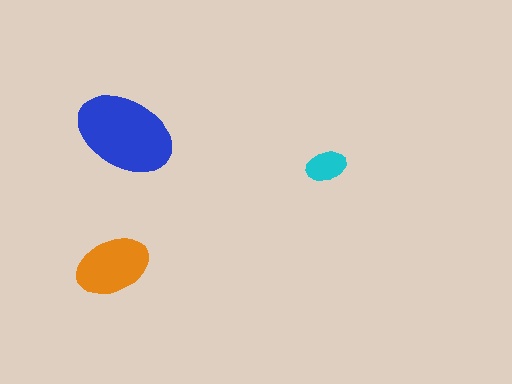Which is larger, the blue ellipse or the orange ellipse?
The blue one.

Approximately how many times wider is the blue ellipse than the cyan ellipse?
About 2.5 times wider.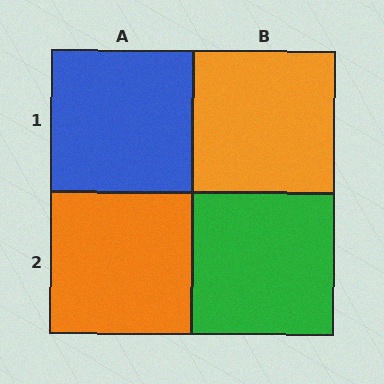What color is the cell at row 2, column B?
Green.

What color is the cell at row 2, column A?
Orange.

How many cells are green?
1 cell is green.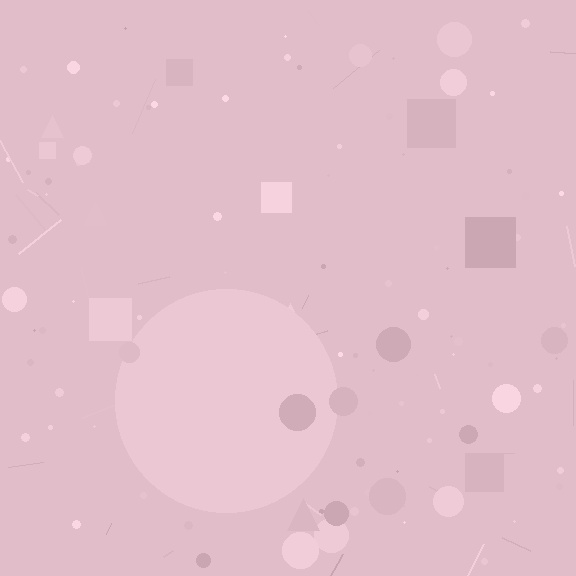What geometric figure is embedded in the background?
A circle is embedded in the background.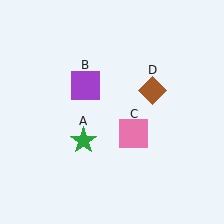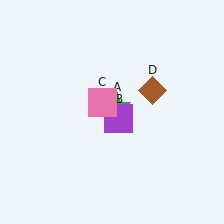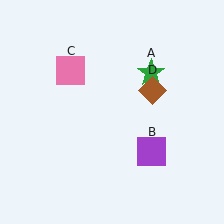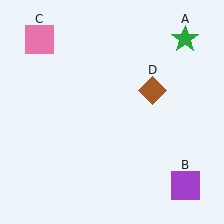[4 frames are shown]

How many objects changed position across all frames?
3 objects changed position: green star (object A), purple square (object B), pink square (object C).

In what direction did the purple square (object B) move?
The purple square (object B) moved down and to the right.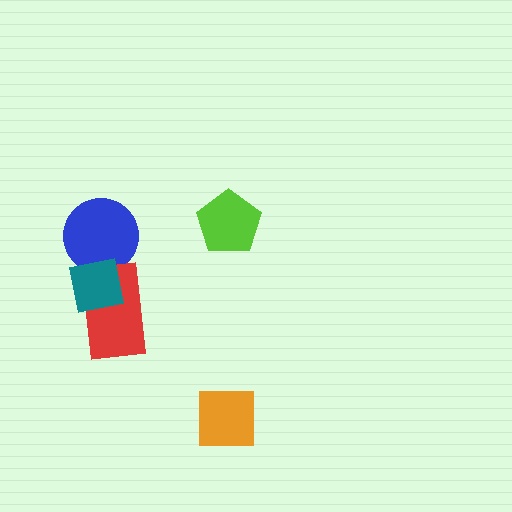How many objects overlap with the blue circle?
1 object overlaps with the blue circle.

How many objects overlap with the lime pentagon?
0 objects overlap with the lime pentagon.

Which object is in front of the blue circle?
The teal square is in front of the blue circle.